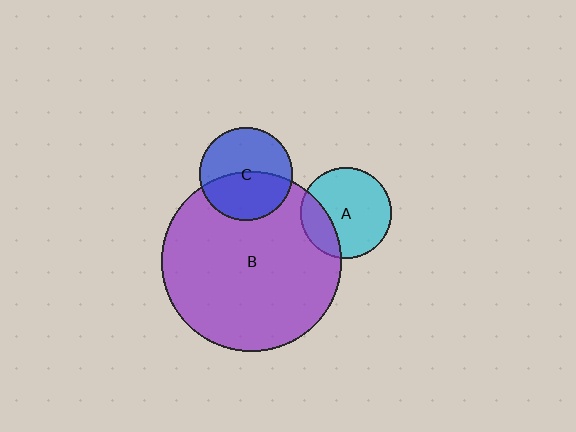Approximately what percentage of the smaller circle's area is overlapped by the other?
Approximately 25%.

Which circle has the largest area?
Circle B (purple).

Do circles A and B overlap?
Yes.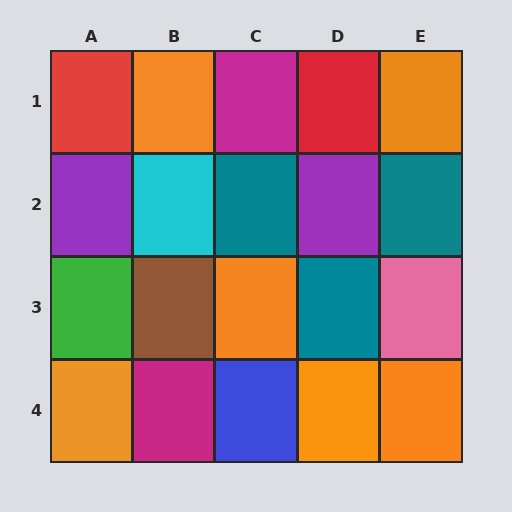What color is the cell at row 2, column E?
Teal.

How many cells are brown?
1 cell is brown.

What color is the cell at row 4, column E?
Orange.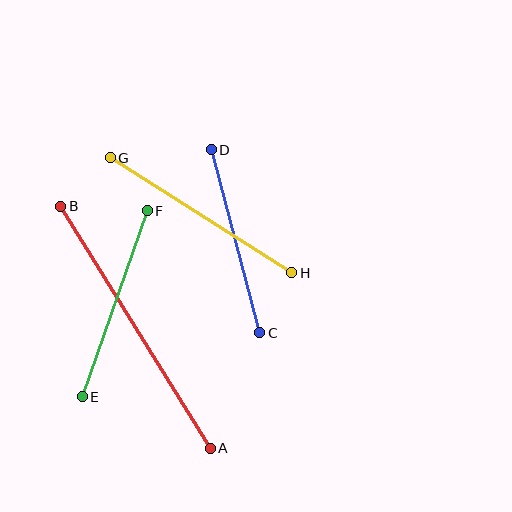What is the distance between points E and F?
The distance is approximately 197 pixels.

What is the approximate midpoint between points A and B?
The midpoint is at approximately (135, 327) pixels.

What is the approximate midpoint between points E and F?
The midpoint is at approximately (115, 304) pixels.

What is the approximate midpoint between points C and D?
The midpoint is at approximately (235, 241) pixels.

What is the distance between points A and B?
The distance is approximately 284 pixels.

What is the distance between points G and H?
The distance is approximately 215 pixels.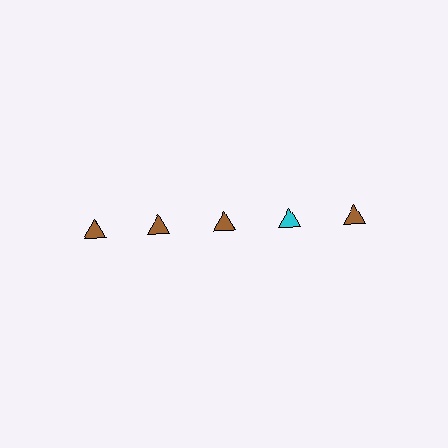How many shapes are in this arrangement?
There are 5 shapes arranged in a grid pattern.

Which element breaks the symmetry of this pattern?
The cyan triangle in the top row, second from right column breaks the symmetry. All other shapes are brown triangles.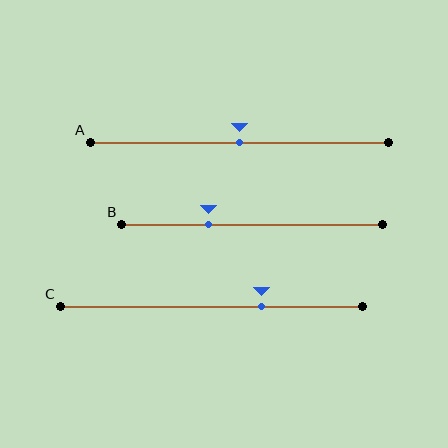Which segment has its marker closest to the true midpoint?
Segment A has its marker closest to the true midpoint.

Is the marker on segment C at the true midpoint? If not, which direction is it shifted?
No, the marker on segment C is shifted to the right by about 17% of the segment length.